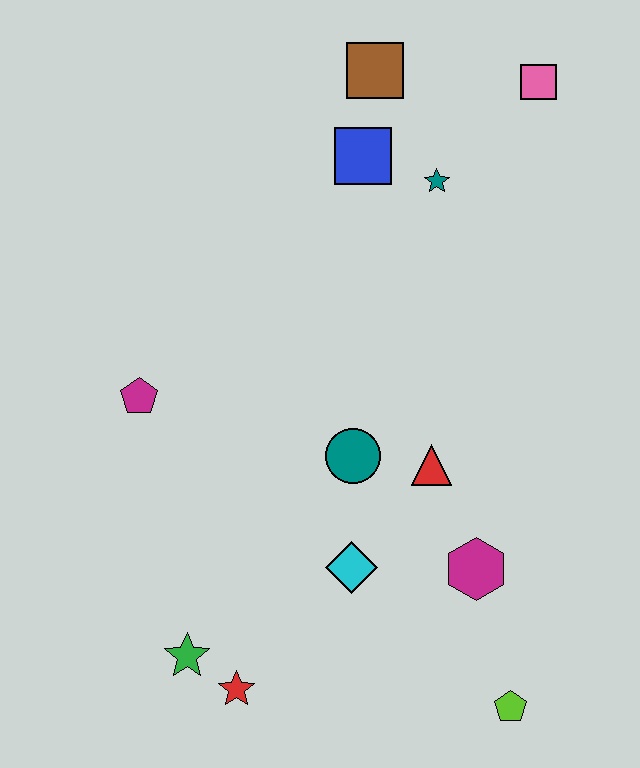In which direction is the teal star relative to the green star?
The teal star is above the green star.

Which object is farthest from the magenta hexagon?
The brown square is farthest from the magenta hexagon.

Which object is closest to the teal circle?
The red triangle is closest to the teal circle.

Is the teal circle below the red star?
No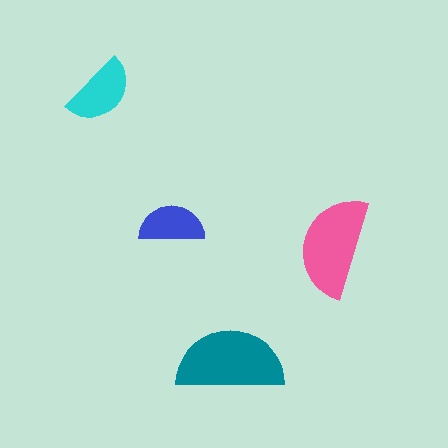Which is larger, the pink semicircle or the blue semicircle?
The pink one.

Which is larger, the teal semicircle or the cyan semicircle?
The teal one.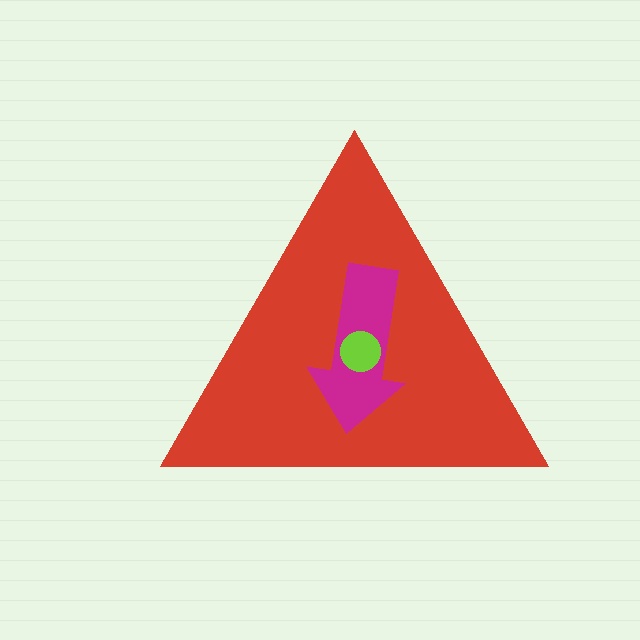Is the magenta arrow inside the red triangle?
Yes.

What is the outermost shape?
The red triangle.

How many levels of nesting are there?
3.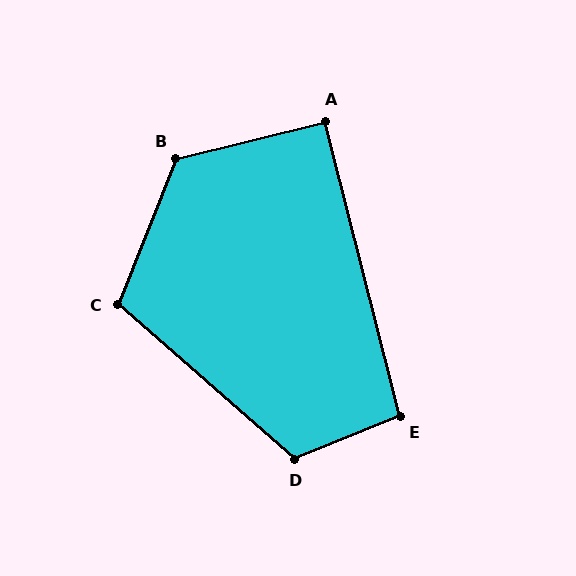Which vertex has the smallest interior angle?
A, at approximately 90 degrees.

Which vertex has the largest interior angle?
B, at approximately 126 degrees.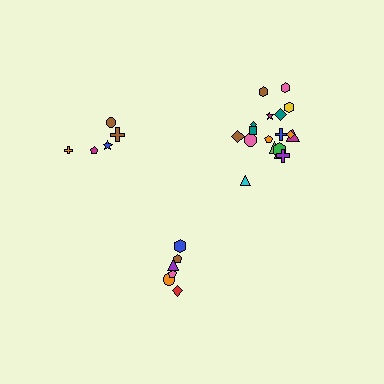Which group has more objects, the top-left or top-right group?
The top-right group.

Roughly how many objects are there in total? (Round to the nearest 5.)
Roughly 30 objects in total.